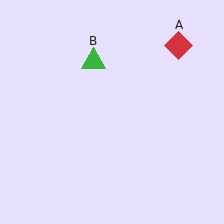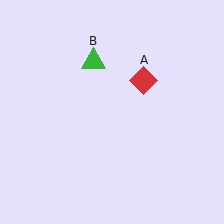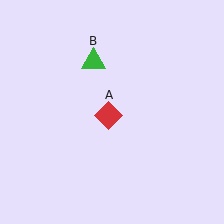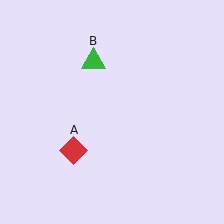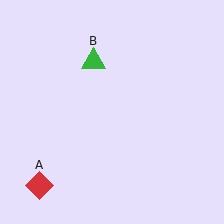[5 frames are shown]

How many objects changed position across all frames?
1 object changed position: red diamond (object A).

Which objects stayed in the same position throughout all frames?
Green triangle (object B) remained stationary.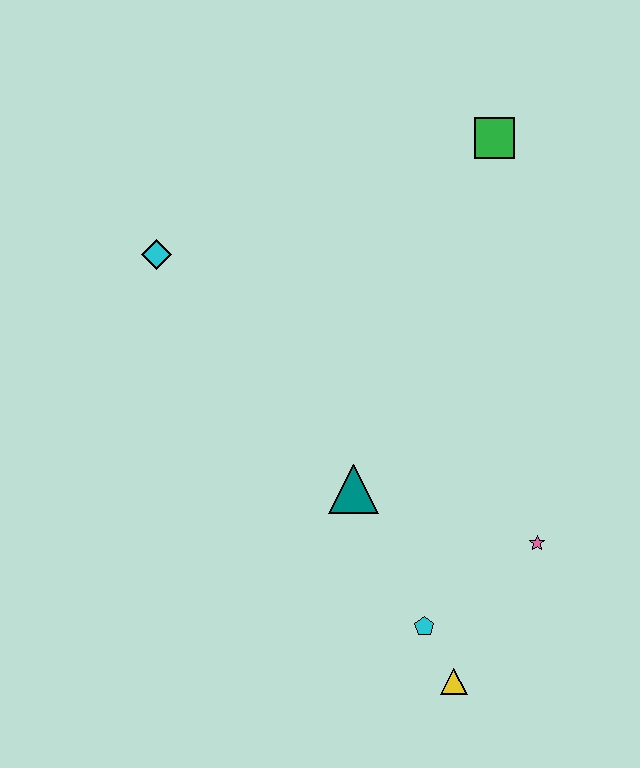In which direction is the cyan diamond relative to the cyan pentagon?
The cyan diamond is above the cyan pentagon.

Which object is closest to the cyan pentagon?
The yellow triangle is closest to the cyan pentagon.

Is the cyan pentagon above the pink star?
No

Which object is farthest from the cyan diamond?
The yellow triangle is farthest from the cyan diamond.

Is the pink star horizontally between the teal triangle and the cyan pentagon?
No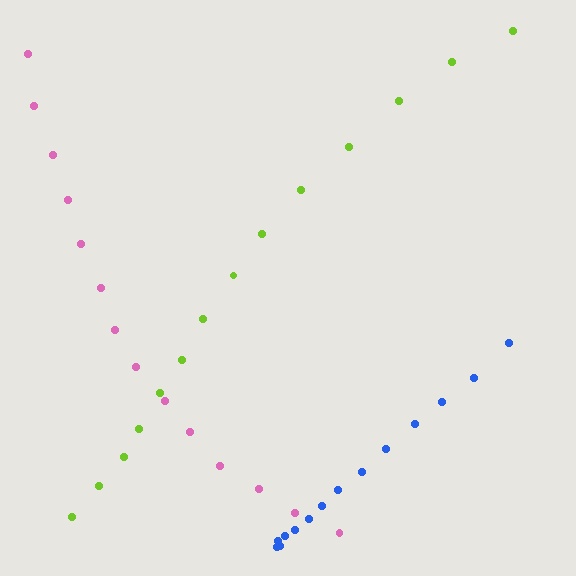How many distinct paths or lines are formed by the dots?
There are 3 distinct paths.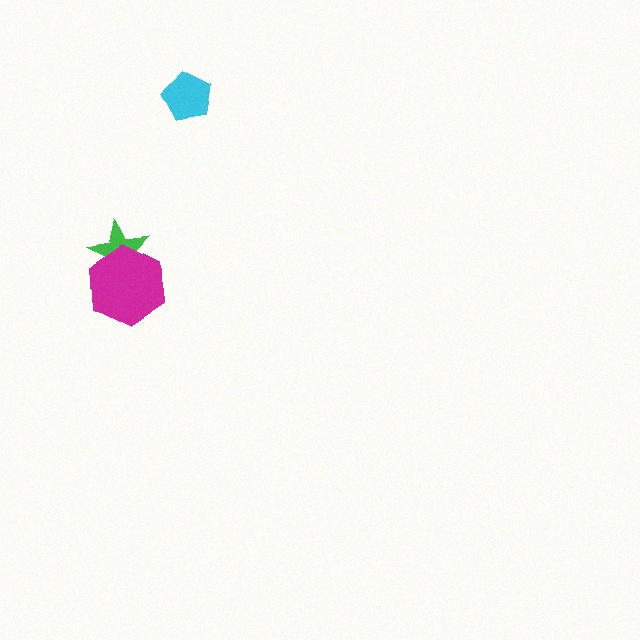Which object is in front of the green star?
The magenta hexagon is in front of the green star.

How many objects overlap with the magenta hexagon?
1 object overlaps with the magenta hexagon.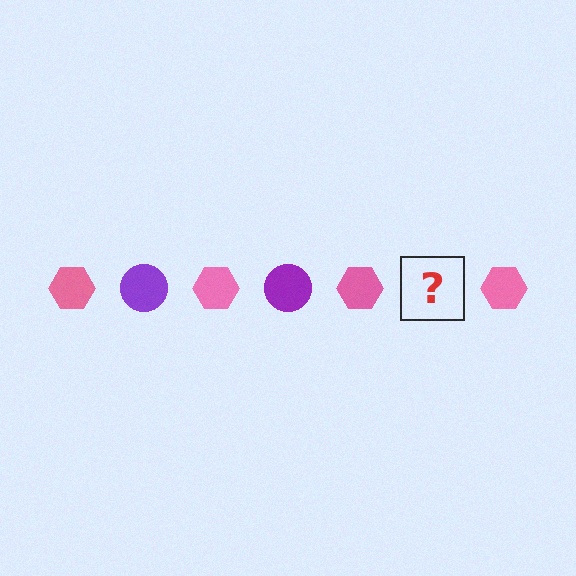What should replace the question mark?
The question mark should be replaced with a purple circle.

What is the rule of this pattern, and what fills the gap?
The rule is that the pattern alternates between pink hexagon and purple circle. The gap should be filled with a purple circle.